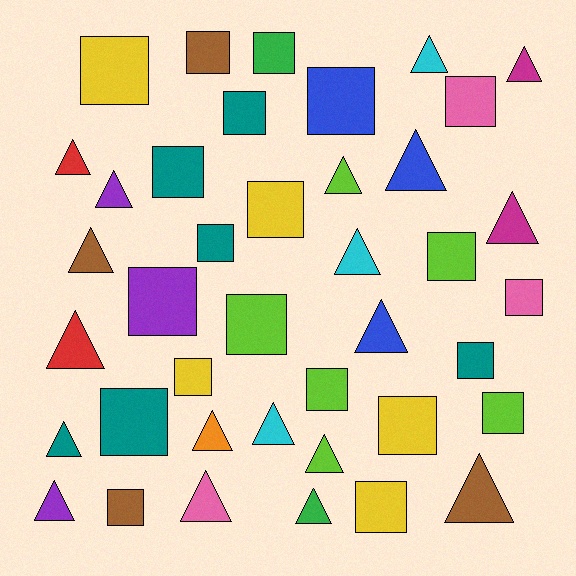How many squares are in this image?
There are 21 squares.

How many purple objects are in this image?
There are 3 purple objects.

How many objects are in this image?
There are 40 objects.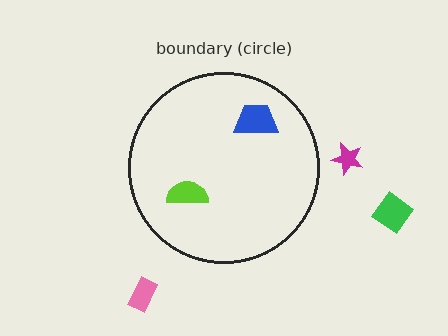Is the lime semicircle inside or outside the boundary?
Inside.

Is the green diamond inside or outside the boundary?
Outside.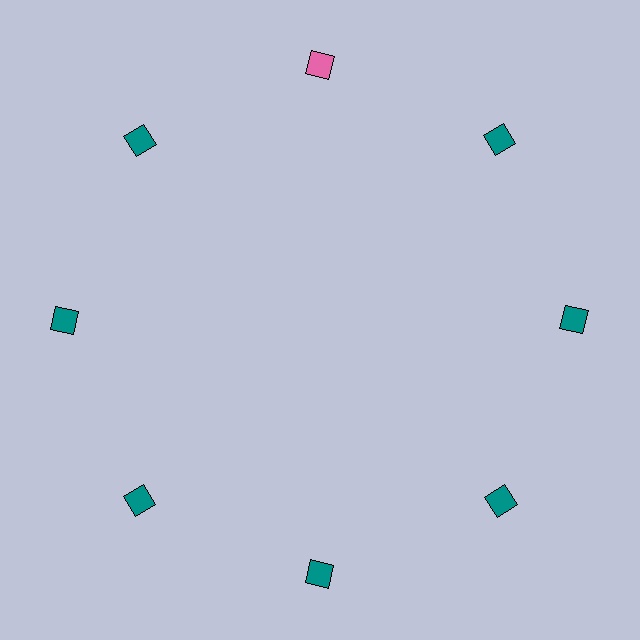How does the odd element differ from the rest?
It has a different color: pink instead of teal.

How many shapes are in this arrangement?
There are 8 shapes arranged in a ring pattern.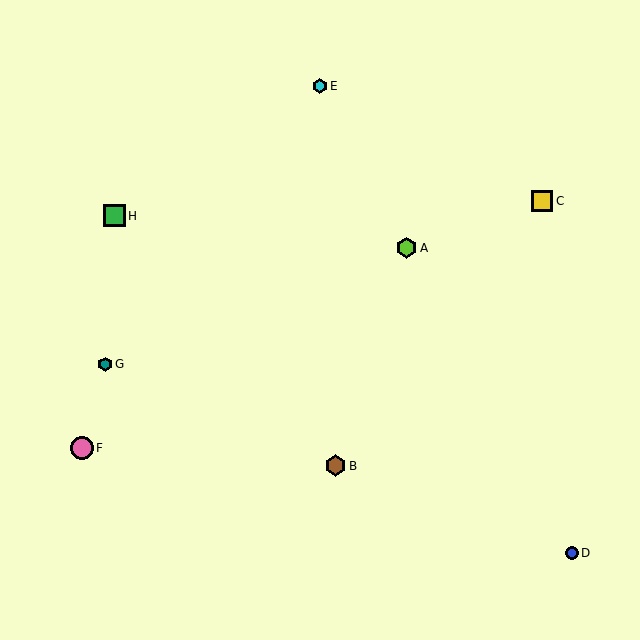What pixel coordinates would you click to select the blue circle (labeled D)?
Click at (572, 553) to select the blue circle D.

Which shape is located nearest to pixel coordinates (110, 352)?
The teal hexagon (labeled G) at (105, 364) is nearest to that location.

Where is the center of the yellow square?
The center of the yellow square is at (542, 201).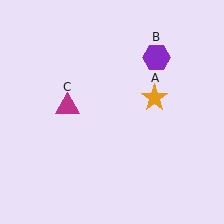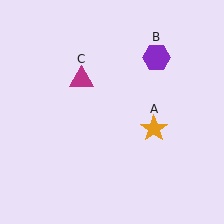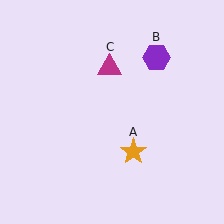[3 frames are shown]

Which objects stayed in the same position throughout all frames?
Purple hexagon (object B) remained stationary.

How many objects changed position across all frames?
2 objects changed position: orange star (object A), magenta triangle (object C).